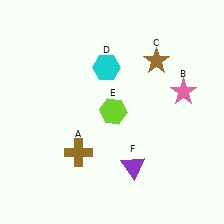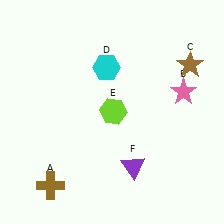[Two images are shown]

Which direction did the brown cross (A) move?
The brown cross (A) moved down.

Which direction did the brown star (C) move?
The brown star (C) moved right.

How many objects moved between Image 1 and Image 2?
2 objects moved between the two images.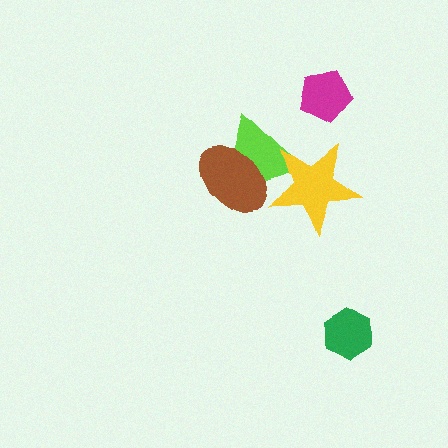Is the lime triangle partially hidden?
Yes, it is partially covered by another shape.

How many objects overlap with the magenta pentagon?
0 objects overlap with the magenta pentagon.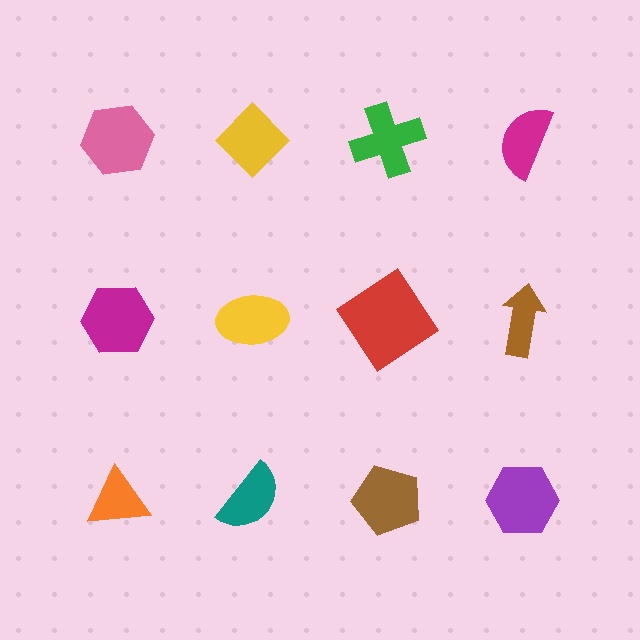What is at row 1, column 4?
A magenta semicircle.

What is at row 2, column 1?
A magenta hexagon.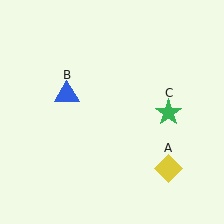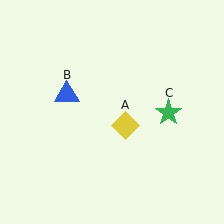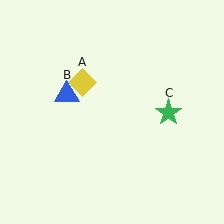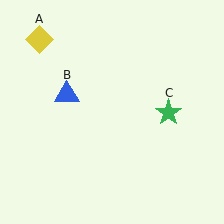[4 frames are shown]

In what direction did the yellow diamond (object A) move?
The yellow diamond (object A) moved up and to the left.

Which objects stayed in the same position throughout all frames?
Blue triangle (object B) and green star (object C) remained stationary.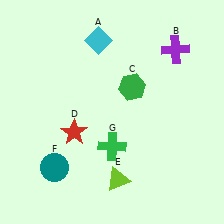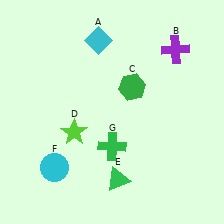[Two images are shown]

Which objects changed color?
D changed from red to lime. E changed from lime to green. F changed from teal to cyan.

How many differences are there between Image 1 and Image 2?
There are 3 differences between the two images.